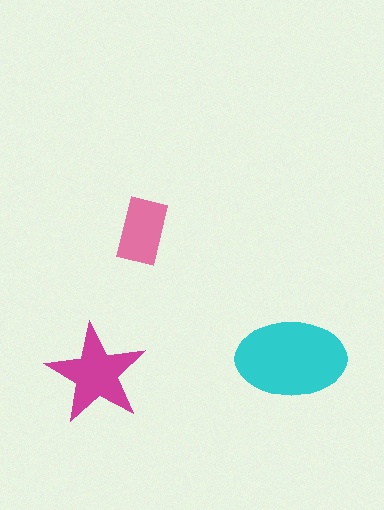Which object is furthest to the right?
The cyan ellipse is rightmost.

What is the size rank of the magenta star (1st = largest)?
2nd.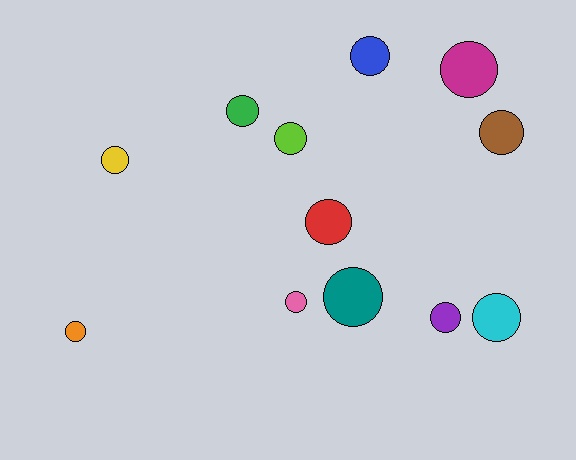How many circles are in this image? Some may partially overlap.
There are 12 circles.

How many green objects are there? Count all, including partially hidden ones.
There is 1 green object.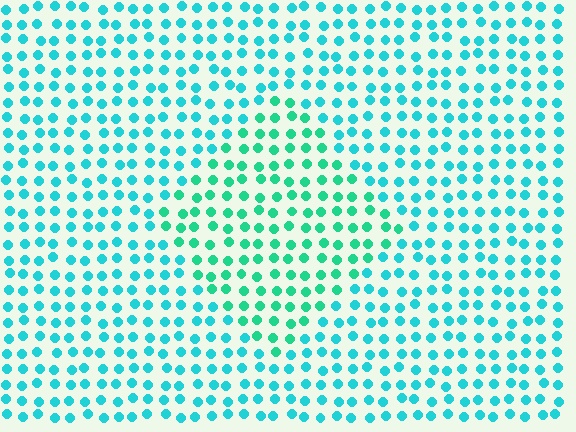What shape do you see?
I see a diamond.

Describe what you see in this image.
The image is filled with small cyan elements in a uniform arrangement. A diamond-shaped region is visible where the elements are tinted to a slightly different hue, forming a subtle color boundary.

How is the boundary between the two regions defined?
The boundary is defined purely by a slight shift in hue (about 26 degrees). Spacing, size, and orientation are identical on both sides.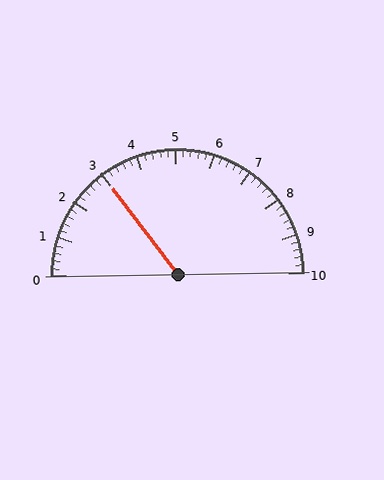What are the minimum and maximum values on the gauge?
The gauge ranges from 0 to 10.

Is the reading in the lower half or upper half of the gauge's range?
The reading is in the lower half of the range (0 to 10).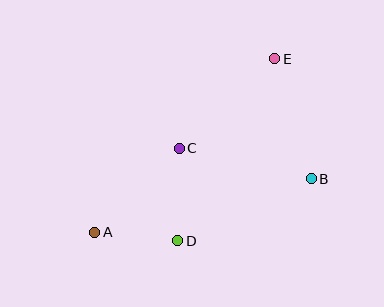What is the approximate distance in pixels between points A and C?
The distance between A and C is approximately 119 pixels.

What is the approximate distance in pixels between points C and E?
The distance between C and E is approximately 131 pixels.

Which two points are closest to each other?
Points A and D are closest to each other.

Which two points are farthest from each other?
Points A and E are farthest from each other.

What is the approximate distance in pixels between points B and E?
The distance between B and E is approximately 125 pixels.